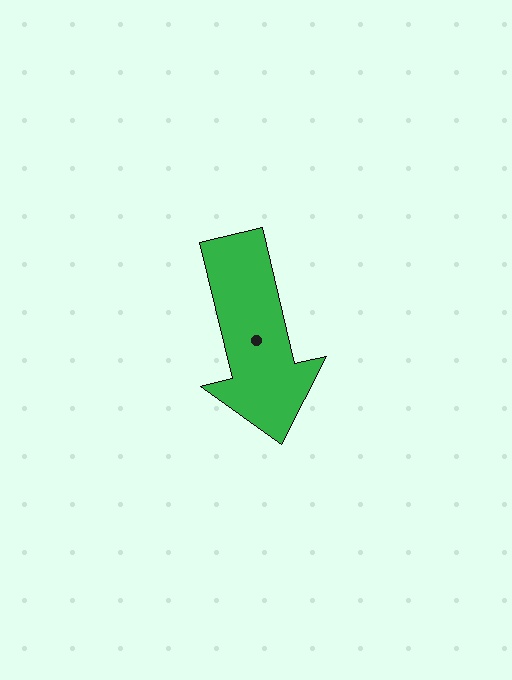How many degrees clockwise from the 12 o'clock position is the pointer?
Approximately 167 degrees.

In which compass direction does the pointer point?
South.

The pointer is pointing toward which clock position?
Roughly 6 o'clock.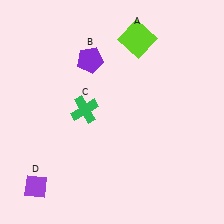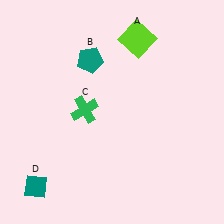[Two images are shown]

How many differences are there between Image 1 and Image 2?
There are 2 differences between the two images.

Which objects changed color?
B changed from purple to teal. D changed from purple to teal.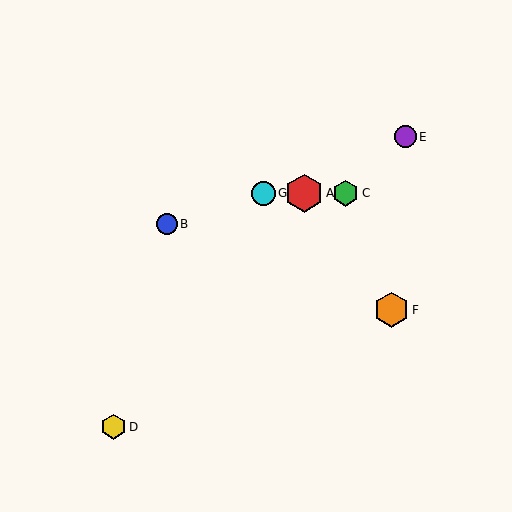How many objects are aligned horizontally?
3 objects (A, C, G) are aligned horizontally.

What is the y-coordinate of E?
Object E is at y≈137.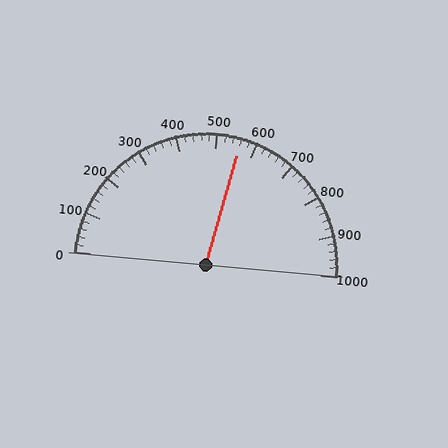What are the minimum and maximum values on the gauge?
The gauge ranges from 0 to 1000.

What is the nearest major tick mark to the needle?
The nearest major tick mark is 600.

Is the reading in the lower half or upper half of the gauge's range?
The reading is in the upper half of the range (0 to 1000).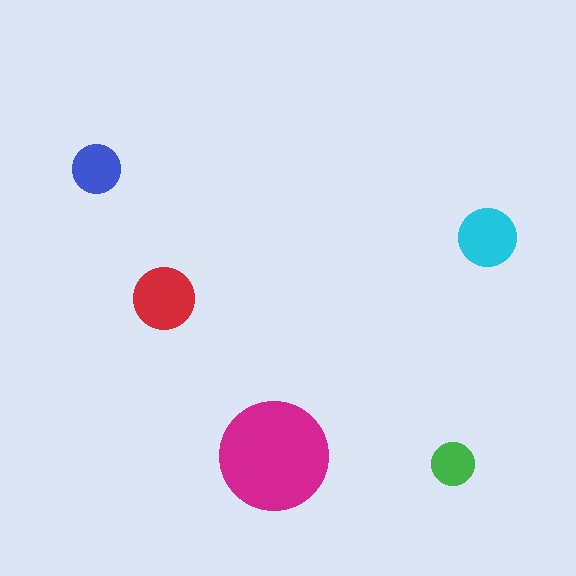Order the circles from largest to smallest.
the magenta one, the red one, the cyan one, the blue one, the green one.